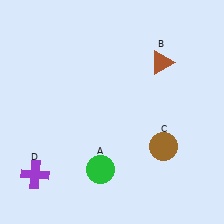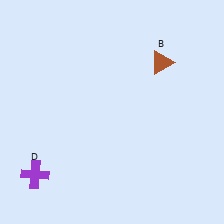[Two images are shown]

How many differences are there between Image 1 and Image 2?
There are 2 differences between the two images.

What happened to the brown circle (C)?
The brown circle (C) was removed in Image 2. It was in the bottom-right area of Image 1.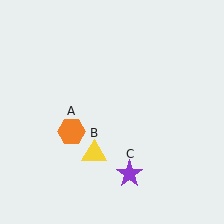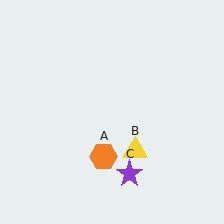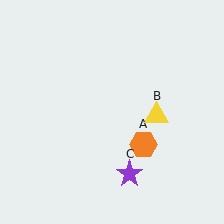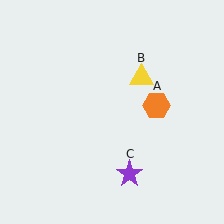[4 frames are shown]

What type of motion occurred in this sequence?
The orange hexagon (object A), yellow triangle (object B) rotated counterclockwise around the center of the scene.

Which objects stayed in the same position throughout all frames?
Purple star (object C) remained stationary.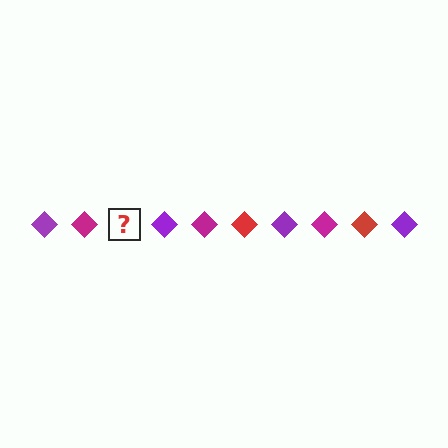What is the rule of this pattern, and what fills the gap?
The rule is that the pattern cycles through purple, magenta, red diamonds. The gap should be filled with a red diamond.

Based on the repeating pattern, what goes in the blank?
The blank should be a red diamond.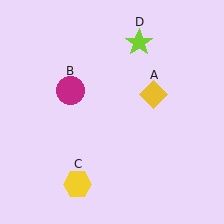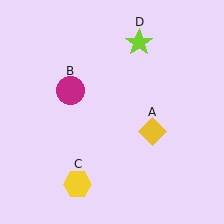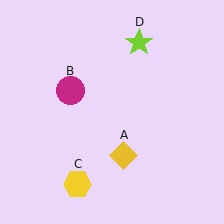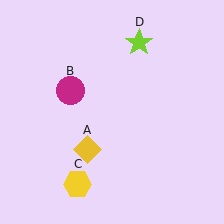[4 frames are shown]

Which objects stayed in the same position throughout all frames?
Magenta circle (object B) and yellow hexagon (object C) and lime star (object D) remained stationary.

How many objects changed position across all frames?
1 object changed position: yellow diamond (object A).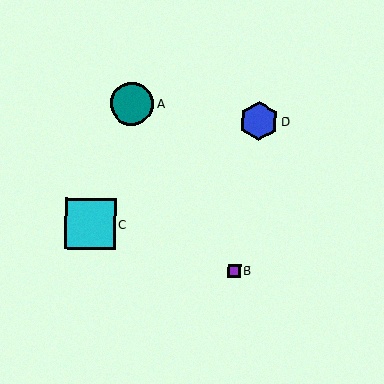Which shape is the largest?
The cyan square (labeled C) is the largest.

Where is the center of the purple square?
The center of the purple square is at (234, 271).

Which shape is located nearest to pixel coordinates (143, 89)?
The teal circle (labeled A) at (132, 104) is nearest to that location.